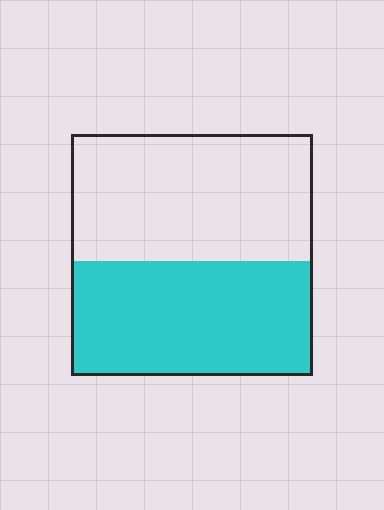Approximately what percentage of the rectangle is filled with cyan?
Approximately 50%.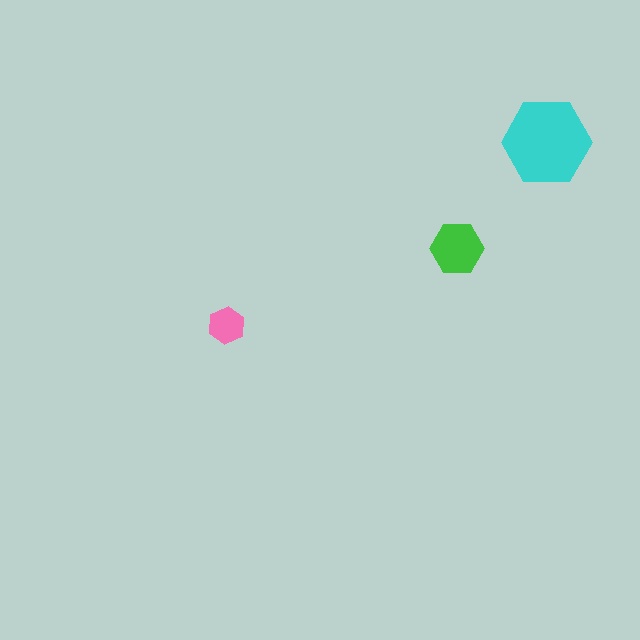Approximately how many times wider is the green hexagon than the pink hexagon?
About 1.5 times wider.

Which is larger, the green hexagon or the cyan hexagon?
The cyan one.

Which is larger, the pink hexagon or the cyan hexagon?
The cyan one.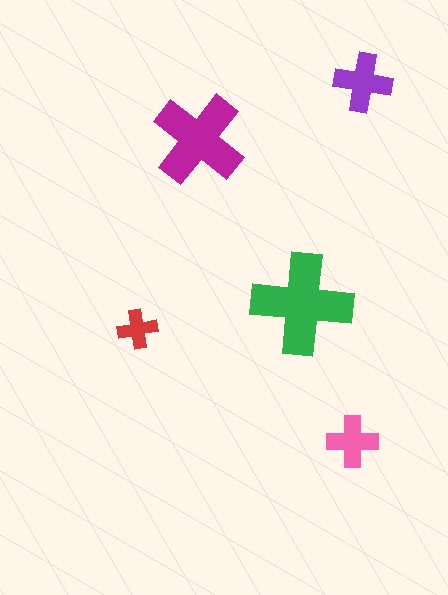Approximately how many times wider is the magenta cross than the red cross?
About 2.5 times wider.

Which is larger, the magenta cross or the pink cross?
The magenta one.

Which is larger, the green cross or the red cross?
The green one.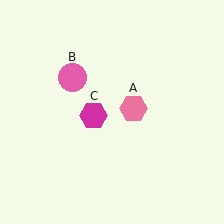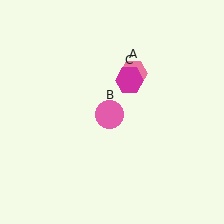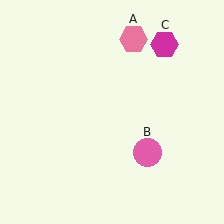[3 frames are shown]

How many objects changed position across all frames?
3 objects changed position: pink hexagon (object A), pink circle (object B), magenta hexagon (object C).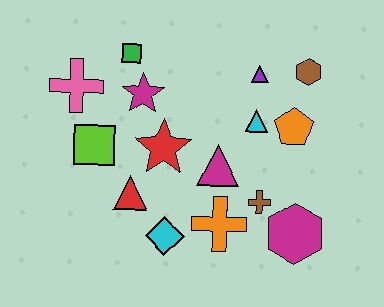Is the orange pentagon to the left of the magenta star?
No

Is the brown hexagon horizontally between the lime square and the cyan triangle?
No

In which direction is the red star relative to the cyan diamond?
The red star is above the cyan diamond.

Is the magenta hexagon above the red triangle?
No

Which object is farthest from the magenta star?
The magenta hexagon is farthest from the magenta star.